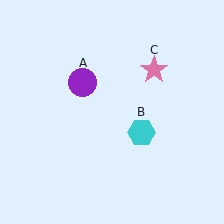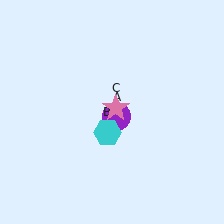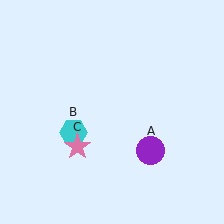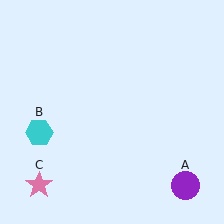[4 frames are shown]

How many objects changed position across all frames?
3 objects changed position: purple circle (object A), cyan hexagon (object B), pink star (object C).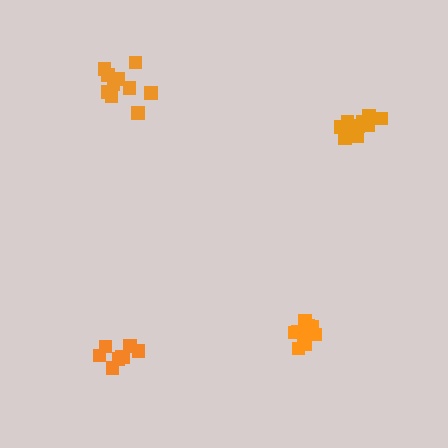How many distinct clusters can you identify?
There are 4 distinct clusters.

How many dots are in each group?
Group 1: 12 dots, Group 2: 8 dots, Group 3: 12 dots, Group 4: 10 dots (42 total).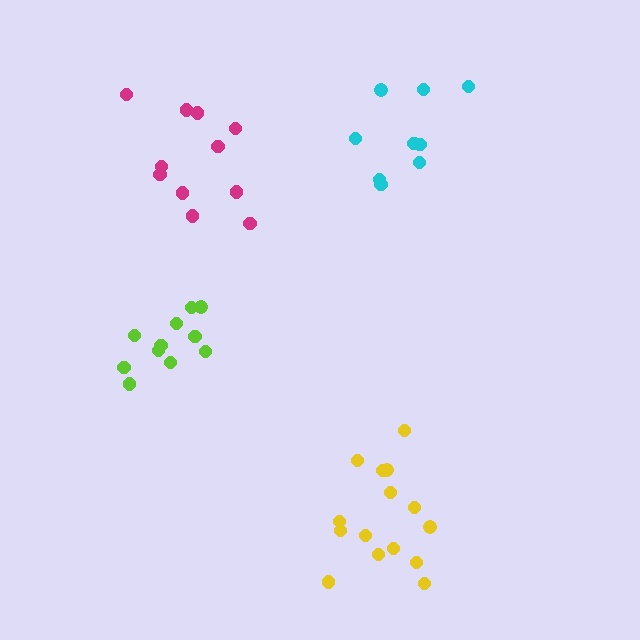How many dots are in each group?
Group 1: 15 dots, Group 2: 11 dots, Group 3: 11 dots, Group 4: 9 dots (46 total).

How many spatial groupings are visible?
There are 4 spatial groupings.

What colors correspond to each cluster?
The clusters are colored: yellow, lime, magenta, cyan.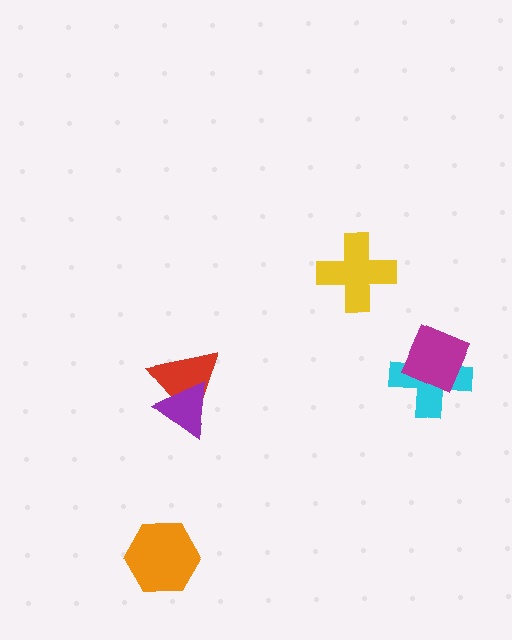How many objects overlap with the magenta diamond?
1 object overlaps with the magenta diamond.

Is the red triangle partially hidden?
Yes, it is partially covered by another shape.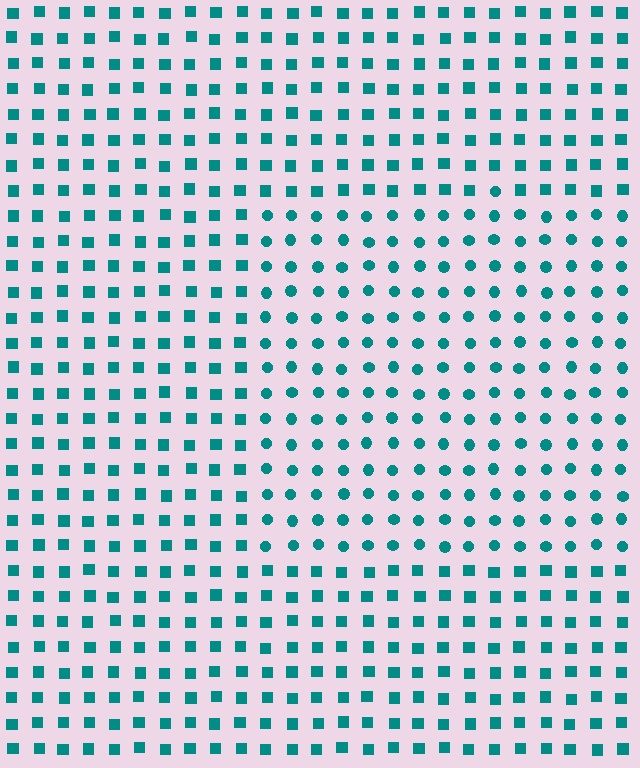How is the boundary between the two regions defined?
The boundary is defined by a change in element shape: circles inside vs. squares outside. All elements share the same color and spacing.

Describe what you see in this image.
The image is filled with small teal elements arranged in a uniform grid. A rectangle-shaped region contains circles, while the surrounding area contains squares. The boundary is defined purely by the change in element shape.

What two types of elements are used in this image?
The image uses circles inside the rectangle region and squares outside it.